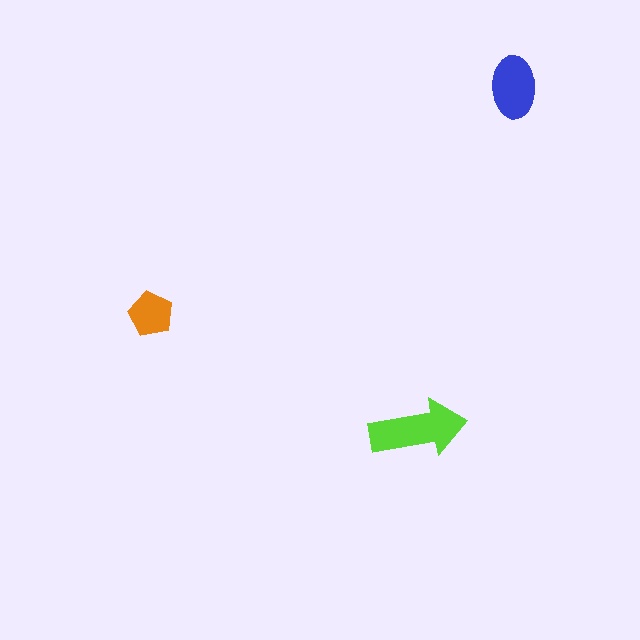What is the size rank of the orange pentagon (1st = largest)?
3rd.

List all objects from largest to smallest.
The lime arrow, the blue ellipse, the orange pentagon.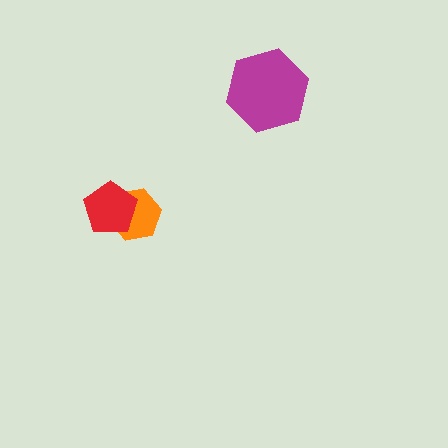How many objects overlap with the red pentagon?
1 object overlaps with the red pentagon.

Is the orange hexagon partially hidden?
Yes, it is partially covered by another shape.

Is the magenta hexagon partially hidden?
No, no other shape covers it.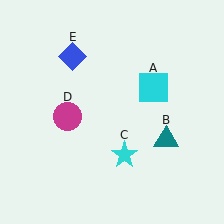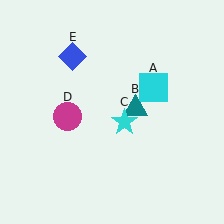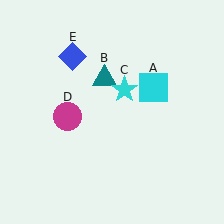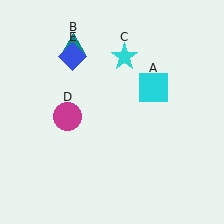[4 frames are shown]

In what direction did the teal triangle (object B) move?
The teal triangle (object B) moved up and to the left.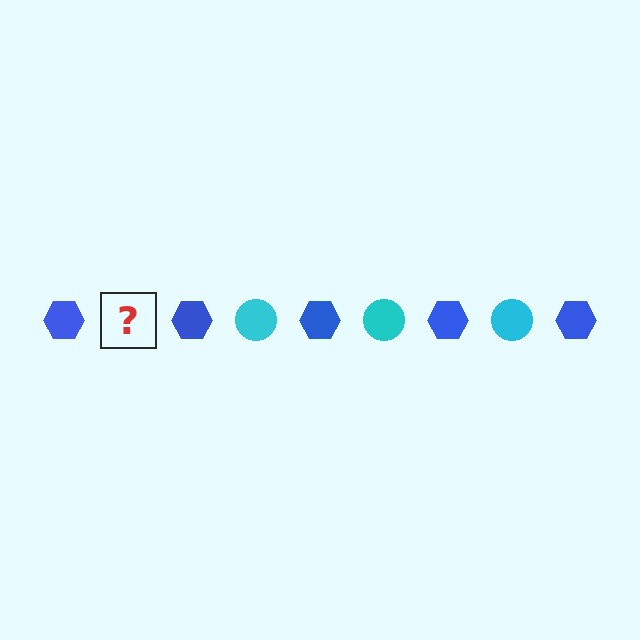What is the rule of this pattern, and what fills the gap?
The rule is that the pattern alternates between blue hexagon and cyan circle. The gap should be filled with a cyan circle.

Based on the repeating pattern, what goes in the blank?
The blank should be a cyan circle.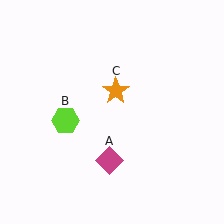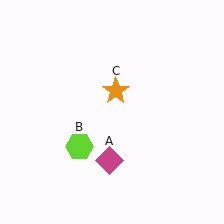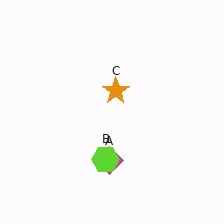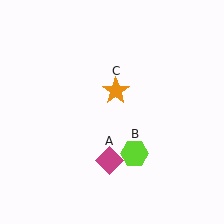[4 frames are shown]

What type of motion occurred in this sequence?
The lime hexagon (object B) rotated counterclockwise around the center of the scene.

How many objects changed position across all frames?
1 object changed position: lime hexagon (object B).